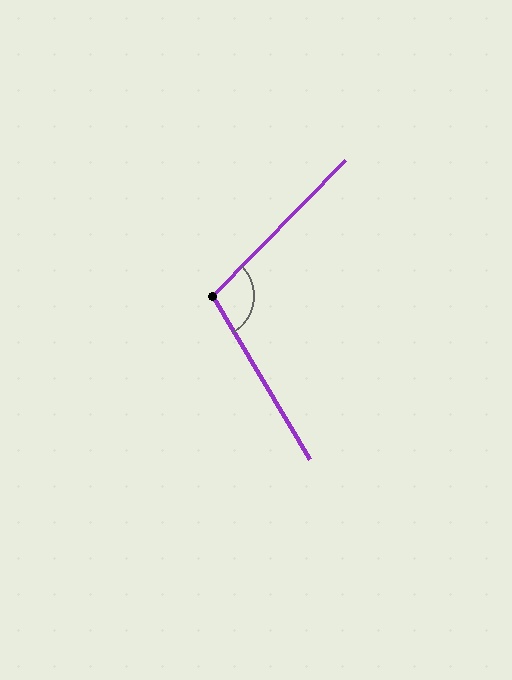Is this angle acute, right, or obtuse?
It is obtuse.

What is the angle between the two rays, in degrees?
Approximately 105 degrees.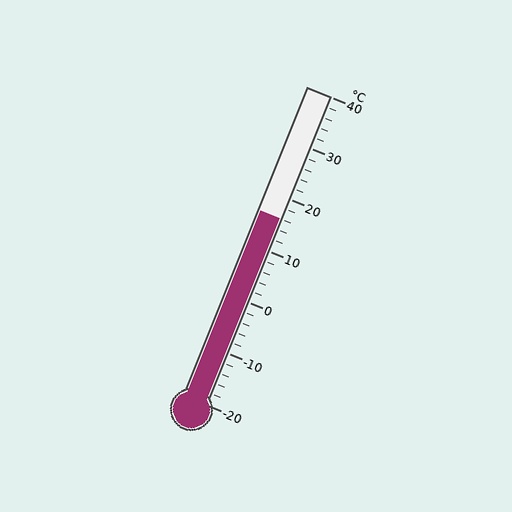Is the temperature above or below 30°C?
The temperature is below 30°C.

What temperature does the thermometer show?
The thermometer shows approximately 16°C.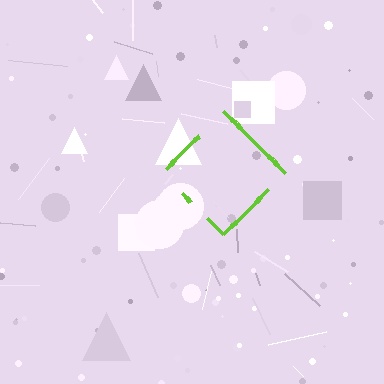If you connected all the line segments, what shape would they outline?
They would outline a diamond.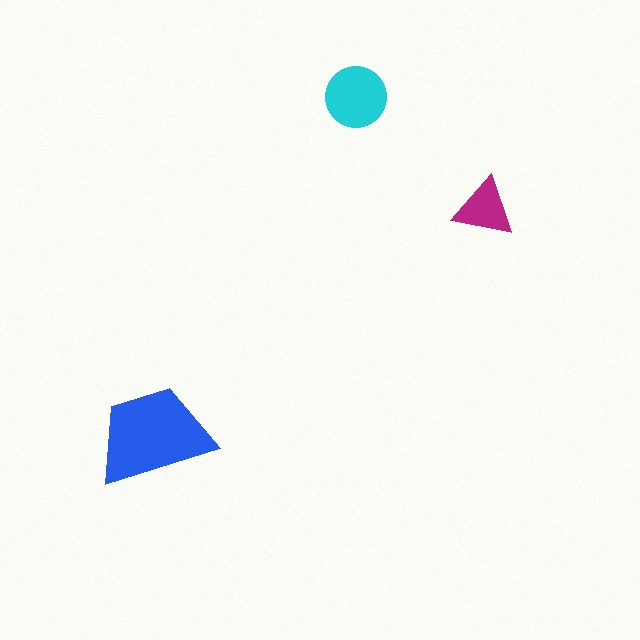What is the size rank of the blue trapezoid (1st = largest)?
1st.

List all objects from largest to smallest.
The blue trapezoid, the cyan circle, the magenta triangle.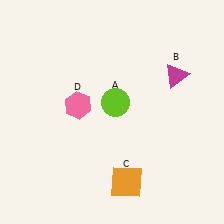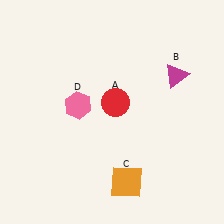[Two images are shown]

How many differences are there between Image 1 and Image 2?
There is 1 difference between the two images.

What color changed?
The circle (A) changed from lime in Image 1 to red in Image 2.